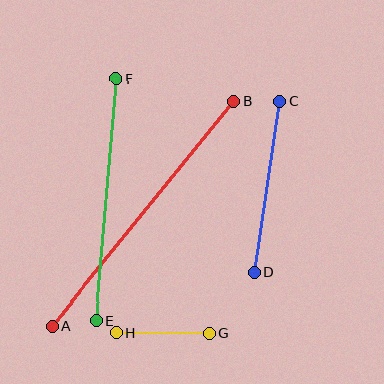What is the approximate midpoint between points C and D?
The midpoint is at approximately (267, 186) pixels.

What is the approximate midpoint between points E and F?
The midpoint is at approximately (106, 200) pixels.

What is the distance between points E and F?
The distance is approximately 243 pixels.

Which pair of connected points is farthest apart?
Points A and B are farthest apart.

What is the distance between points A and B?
The distance is approximately 289 pixels.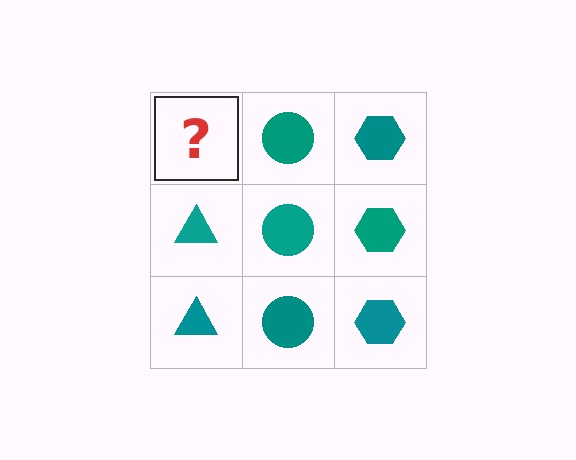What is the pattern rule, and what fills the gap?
The rule is that each column has a consistent shape. The gap should be filled with a teal triangle.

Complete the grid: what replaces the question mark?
The question mark should be replaced with a teal triangle.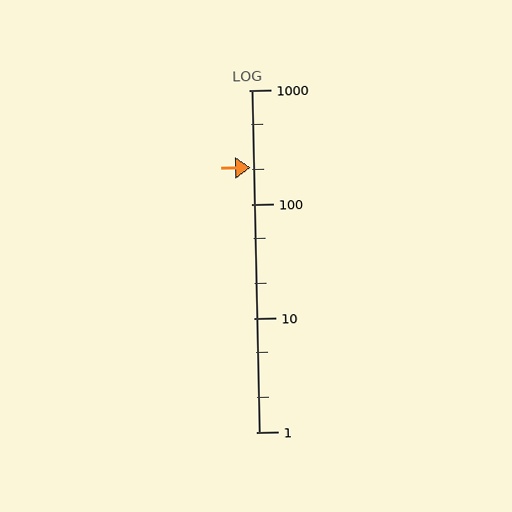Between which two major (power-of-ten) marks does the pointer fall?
The pointer is between 100 and 1000.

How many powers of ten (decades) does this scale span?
The scale spans 3 decades, from 1 to 1000.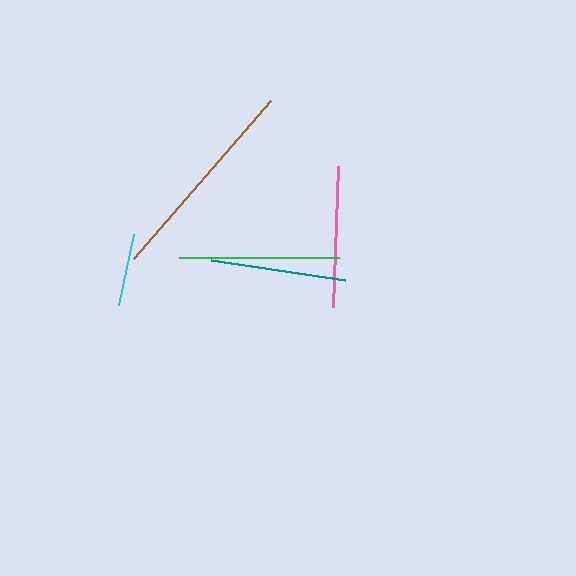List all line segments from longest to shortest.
From longest to shortest: brown, green, pink, teal, cyan.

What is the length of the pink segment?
The pink segment is approximately 140 pixels long.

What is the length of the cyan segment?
The cyan segment is approximately 73 pixels long.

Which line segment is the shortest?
The cyan line is the shortest at approximately 73 pixels.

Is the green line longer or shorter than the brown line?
The brown line is longer than the green line.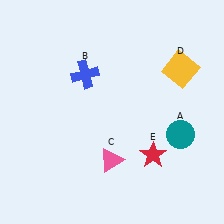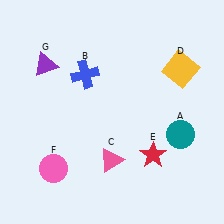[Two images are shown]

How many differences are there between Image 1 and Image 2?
There are 2 differences between the two images.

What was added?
A pink circle (F), a purple triangle (G) were added in Image 2.